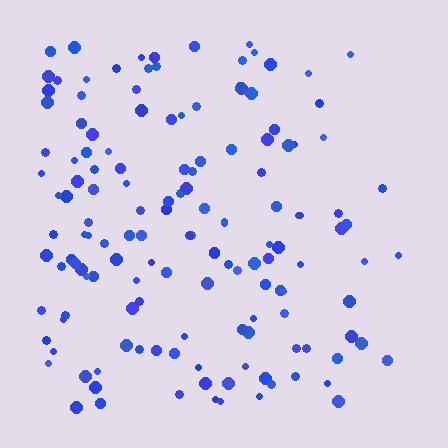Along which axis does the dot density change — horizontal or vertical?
Horizontal.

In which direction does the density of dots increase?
From right to left, with the left side densest.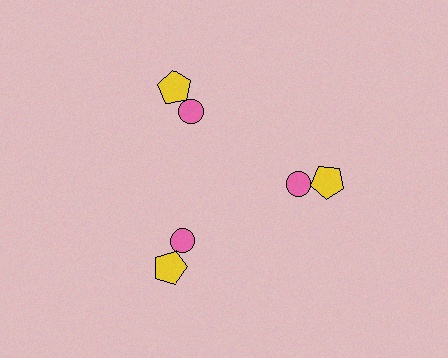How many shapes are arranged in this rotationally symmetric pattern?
There are 6 shapes, arranged in 3 groups of 2.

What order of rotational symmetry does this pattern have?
This pattern has 3-fold rotational symmetry.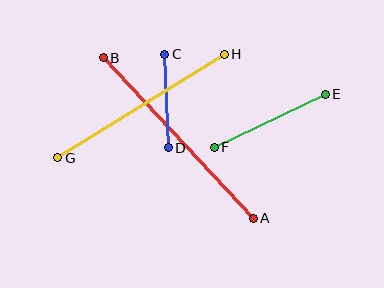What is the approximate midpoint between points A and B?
The midpoint is at approximately (178, 138) pixels.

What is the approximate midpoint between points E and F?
The midpoint is at approximately (270, 121) pixels.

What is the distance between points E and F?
The distance is approximately 123 pixels.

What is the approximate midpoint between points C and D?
The midpoint is at approximately (166, 101) pixels.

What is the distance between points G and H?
The distance is approximately 196 pixels.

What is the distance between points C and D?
The distance is approximately 93 pixels.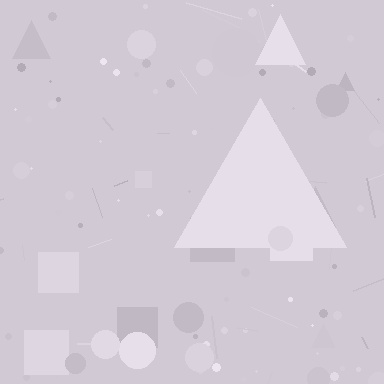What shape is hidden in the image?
A triangle is hidden in the image.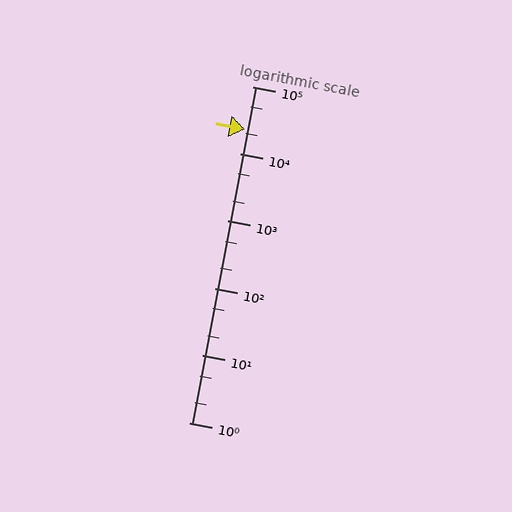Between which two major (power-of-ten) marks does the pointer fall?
The pointer is between 10000 and 100000.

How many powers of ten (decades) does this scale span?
The scale spans 5 decades, from 1 to 100000.